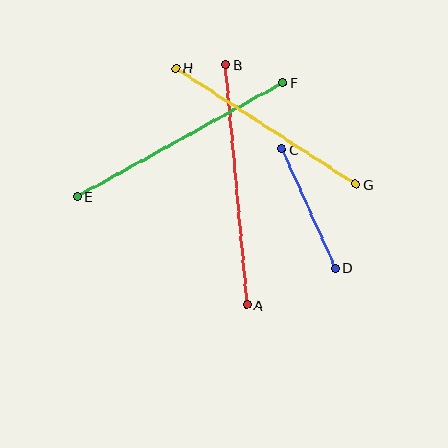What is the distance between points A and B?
The distance is approximately 241 pixels.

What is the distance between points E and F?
The distance is approximately 235 pixels.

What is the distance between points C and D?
The distance is approximately 130 pixels.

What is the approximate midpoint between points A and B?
The midpoint is at approximately (236, 185) pixels.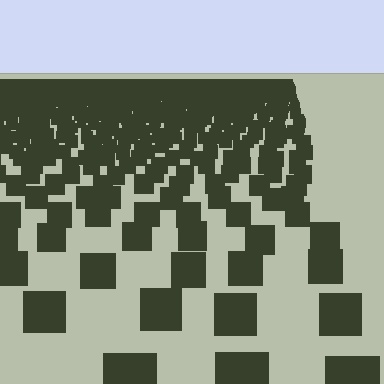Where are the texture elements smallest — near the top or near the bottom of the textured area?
Near the top.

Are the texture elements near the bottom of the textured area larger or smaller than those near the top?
Larger. Near the bottom, elements are closer to the viewer and appear at a bigger on-screen size.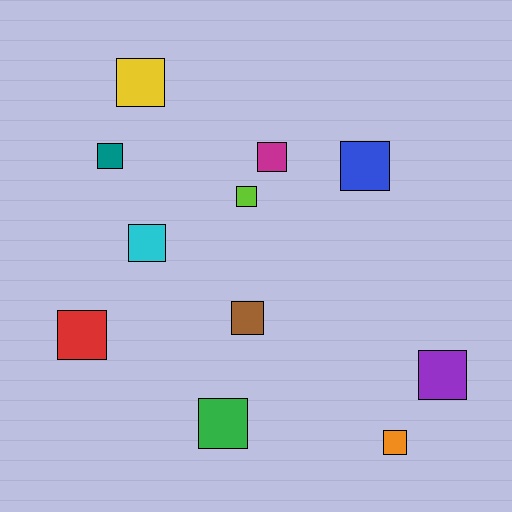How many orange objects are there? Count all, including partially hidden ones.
There is 1 orange object.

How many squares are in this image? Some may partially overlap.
There are 11 squares.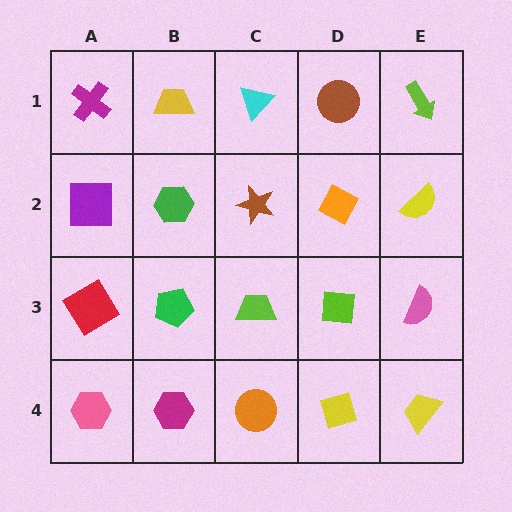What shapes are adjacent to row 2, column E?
A lime arrow (row 1, column E), a pink semicircle (row 3, column E), an orange diamond (row 2, column D).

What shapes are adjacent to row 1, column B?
A green hexagon (row 2, column B), a magenta cross (row 1, column A), a cyan triangle (row 1, column C).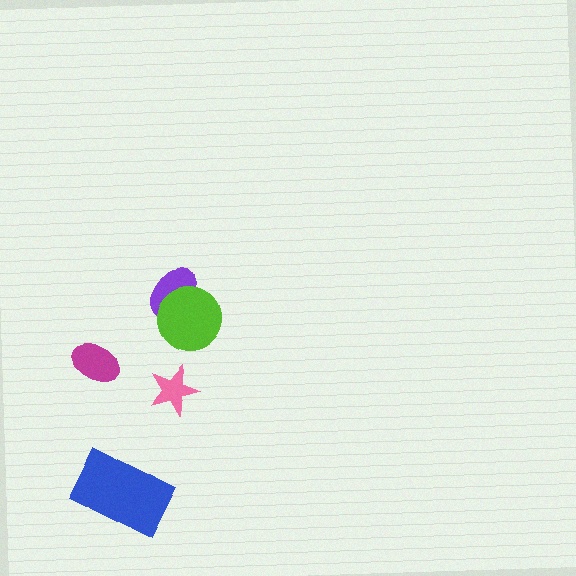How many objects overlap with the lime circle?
1 object overlaps with the lime circle.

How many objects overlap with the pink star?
0 objects overlap with the pink star.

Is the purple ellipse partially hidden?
Yes, it is partially covered by another shape.